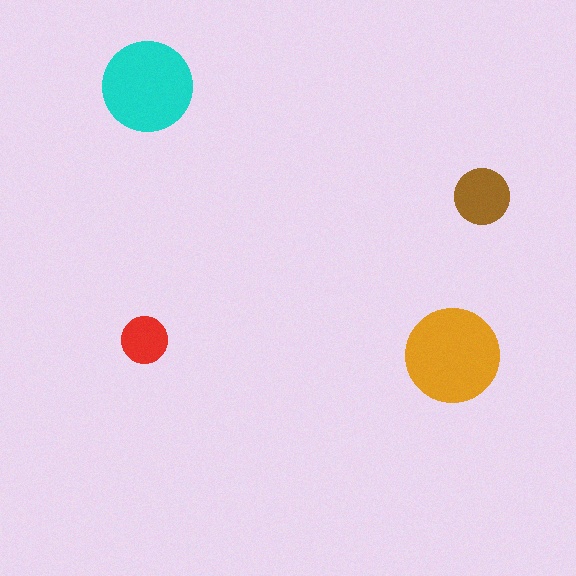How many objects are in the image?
There are 4 objects in the image.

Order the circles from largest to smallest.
the orange one, the cyan one, the brown one, the red one.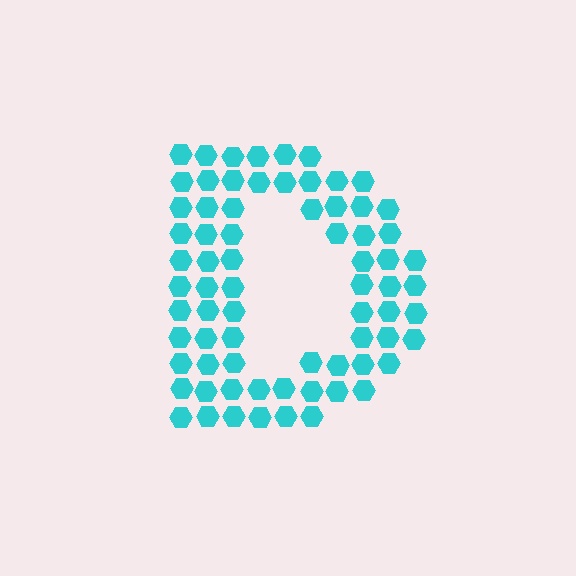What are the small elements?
The small elements are hexagons.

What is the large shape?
The large shape is the letter D.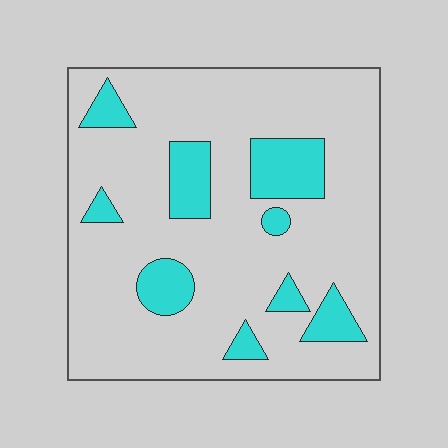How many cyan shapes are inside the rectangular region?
9.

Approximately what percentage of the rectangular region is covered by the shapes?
Approximately 20%.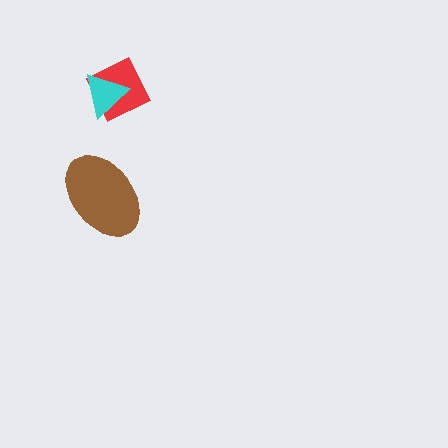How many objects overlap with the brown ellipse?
0 objects overlap with the brown ellipse.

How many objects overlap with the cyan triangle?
1 object overlaps with the cyan triangle.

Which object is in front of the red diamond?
The cyan triangle is in front of the red diamond.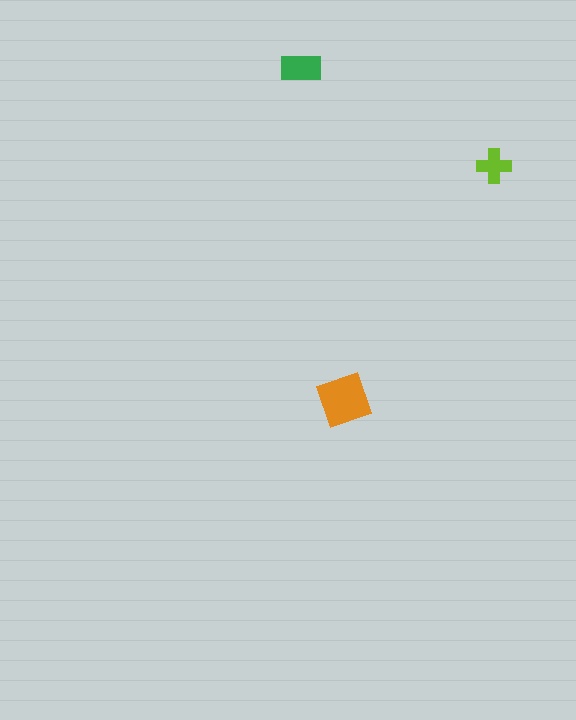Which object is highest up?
The green rectangle is topmost.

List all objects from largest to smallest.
The orange diamond, the green rectangle, the lime cross.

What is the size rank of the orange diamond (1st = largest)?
1st.